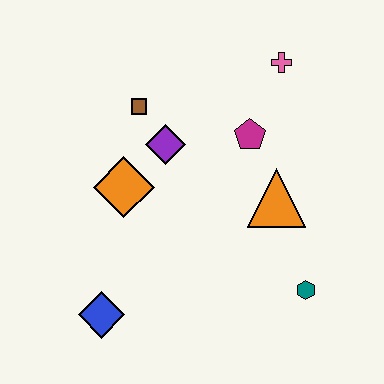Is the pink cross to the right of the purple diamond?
Yes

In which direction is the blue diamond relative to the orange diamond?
The blue diamond is below the orange diamond.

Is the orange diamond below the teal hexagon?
No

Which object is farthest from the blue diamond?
The pink cross is farthest from the blue diamond.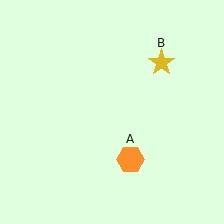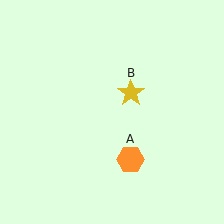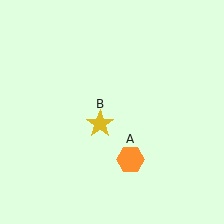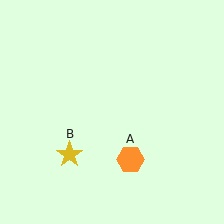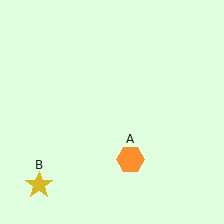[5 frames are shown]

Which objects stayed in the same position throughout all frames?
Orange hexagon (object A) remained stationary.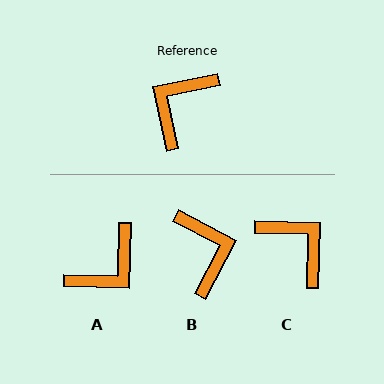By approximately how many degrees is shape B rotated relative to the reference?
Approximately 130 degrees clockwise.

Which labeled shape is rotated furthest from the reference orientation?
A, about 167 degrees away.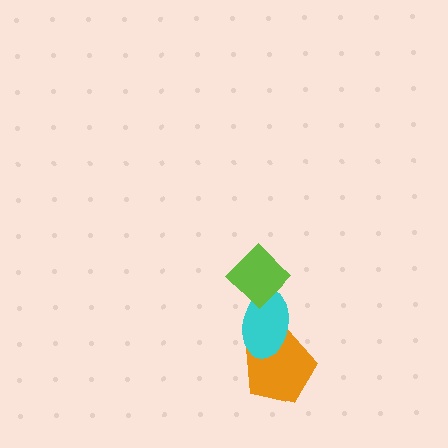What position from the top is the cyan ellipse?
The cyan ellipse is 2nd from the top.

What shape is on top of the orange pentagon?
The cyan ellipse is on top of the orange pentagon.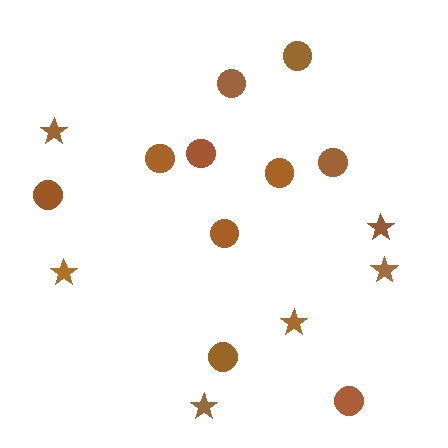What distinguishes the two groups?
There are 2 groups: one group of circles (10) and one group of stars (6).